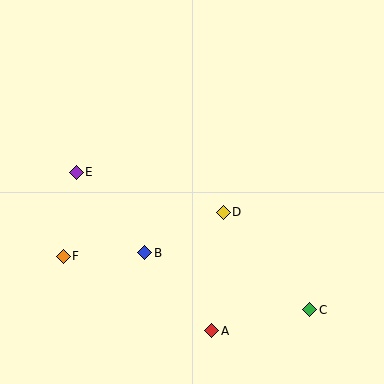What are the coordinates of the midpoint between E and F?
The midpoint between E and F is at (70, 214).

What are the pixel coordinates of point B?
Point B is at (144, 253).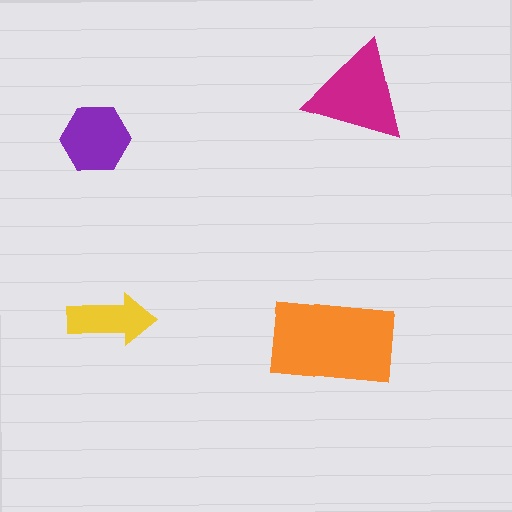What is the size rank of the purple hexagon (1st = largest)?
3rd.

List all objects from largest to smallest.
The orange rectangle, the magenta triangle, the purple hexagon, the yellow arrow.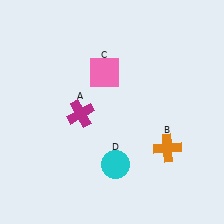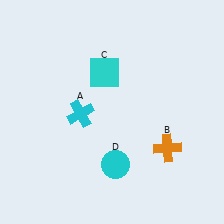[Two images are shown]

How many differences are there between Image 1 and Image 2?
There are 2 differences between the two images.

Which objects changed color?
A changed from magenta to cyan. C changed from pink to cyan.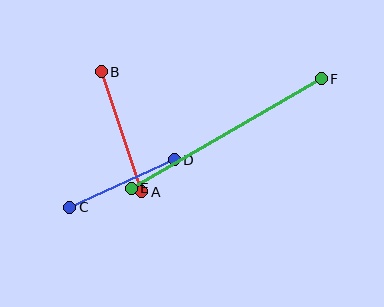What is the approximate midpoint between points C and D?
The midpoint is at approximately (122, 184) pixels.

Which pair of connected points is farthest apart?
Points E and F are farthest apart.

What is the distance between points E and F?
The distance is approximately 219 pixels.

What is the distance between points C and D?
The distance is approximately 115 pixels.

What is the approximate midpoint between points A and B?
The midpoint is at approximately (122, 132) pixels.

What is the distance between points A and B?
The distance is approximately 127 pixels.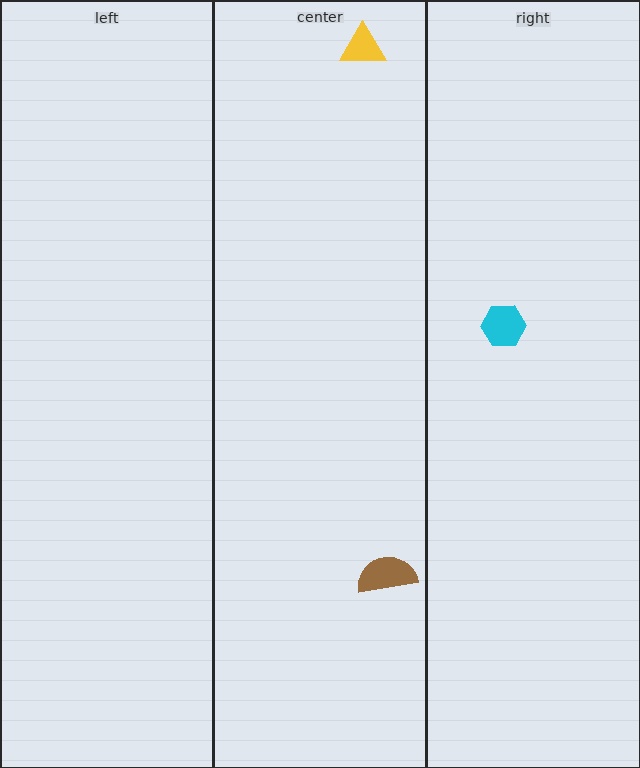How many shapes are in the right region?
1.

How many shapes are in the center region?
2.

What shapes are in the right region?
The cyan hexagon.